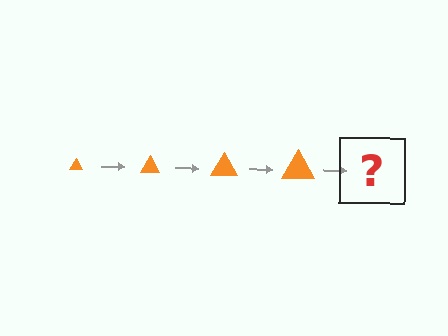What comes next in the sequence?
The next element should be an orange triangle, larger than the previous one.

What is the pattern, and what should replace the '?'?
The pattern is that the triangle gets progressively larger each step. The '?' should be an orange triangle, larger than the previous one.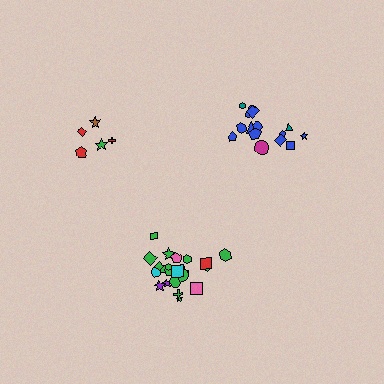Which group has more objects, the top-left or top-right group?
The top-right group.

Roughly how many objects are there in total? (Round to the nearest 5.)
Roughly 45 objects in total.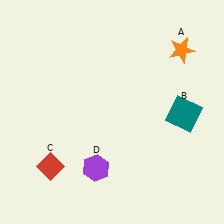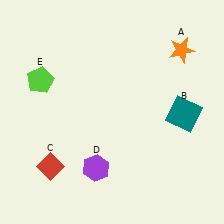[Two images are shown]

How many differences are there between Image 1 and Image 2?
There is 1 difference between the two images.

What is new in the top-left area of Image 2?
A lime pentagon (E) was added in the top-left area of Image 2.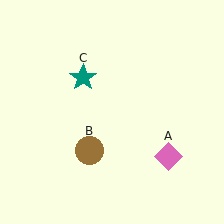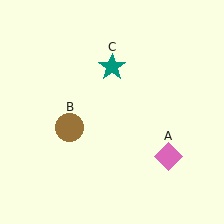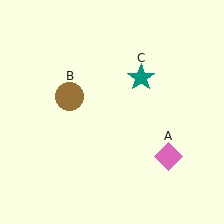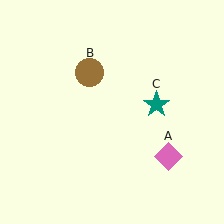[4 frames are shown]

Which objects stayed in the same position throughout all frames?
Pink diamond (object A) remained stationary.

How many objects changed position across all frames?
2 objects changed position: brown circle (object B), teal star (object C).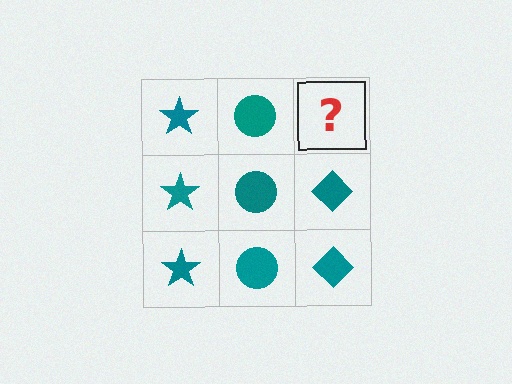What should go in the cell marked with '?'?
The missing cell should contain a teal diamond.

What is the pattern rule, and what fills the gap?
The rule is that each column has a consistent shape. The gap should be filled with a teal diamond.